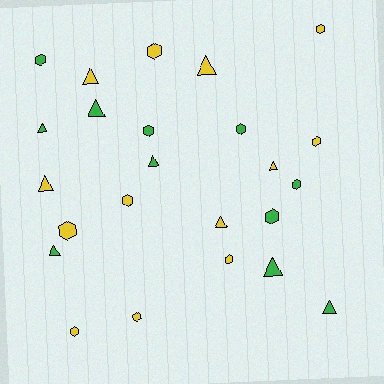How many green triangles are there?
There are 6 green triangles.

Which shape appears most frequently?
Hexagon, with 13 objects.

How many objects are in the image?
There are 24 objects.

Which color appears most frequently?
Yellow, with 13 objects.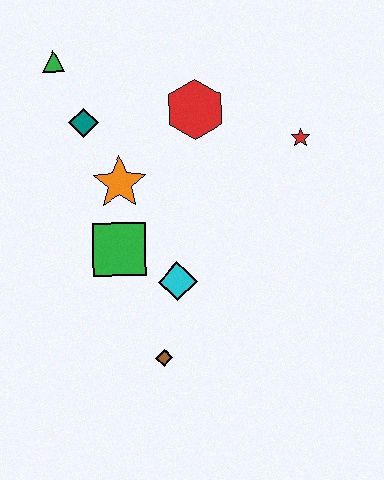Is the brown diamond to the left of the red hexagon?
Yes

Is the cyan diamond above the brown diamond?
Yes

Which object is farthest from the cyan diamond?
The green triangle is farthest from the cyan diamond.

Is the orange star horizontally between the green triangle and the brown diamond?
Yes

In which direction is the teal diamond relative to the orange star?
The teal diamond is above the orange star.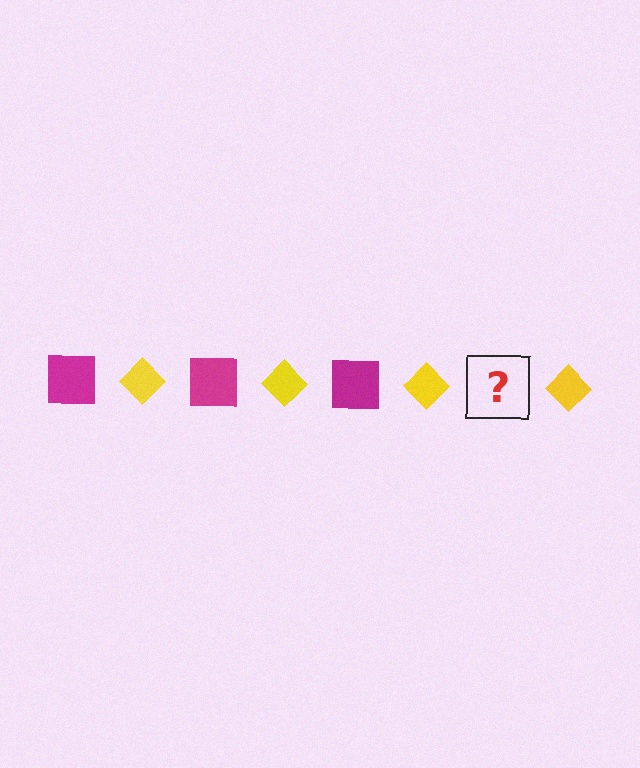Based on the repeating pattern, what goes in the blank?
The blank should be a magenta square.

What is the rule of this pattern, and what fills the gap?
The rule is that the pattern alternates between magenta square and yellow diamond. The gap should be filled with a magenta square.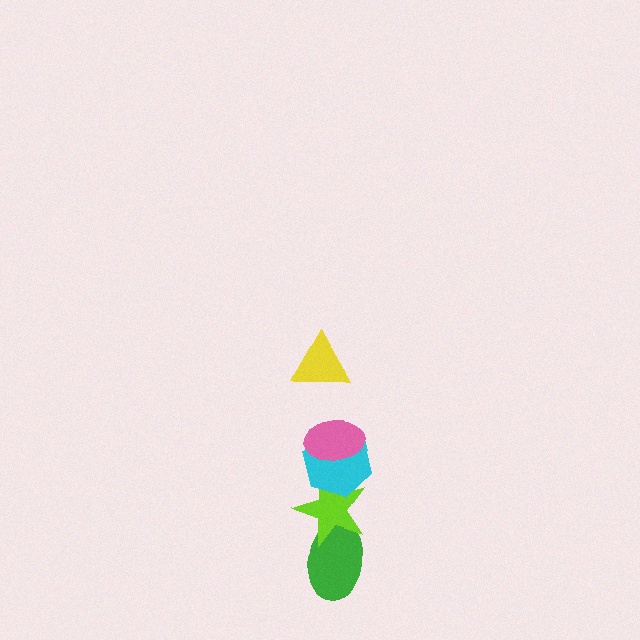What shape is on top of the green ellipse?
The lime star is on top of the green ellipse.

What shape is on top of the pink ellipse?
The yellow triangle is on top of the pink ellipse.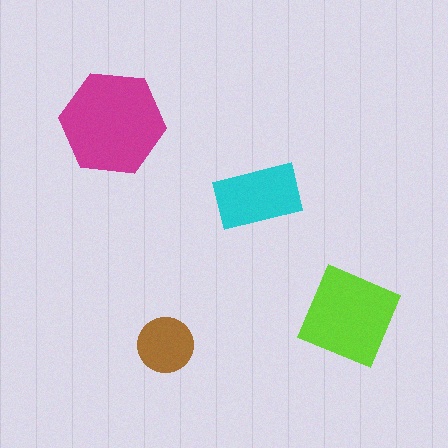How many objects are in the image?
There are 4 objects in the image.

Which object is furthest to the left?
The magenta hexagon is leftmost.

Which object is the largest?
The magenta hexagon.